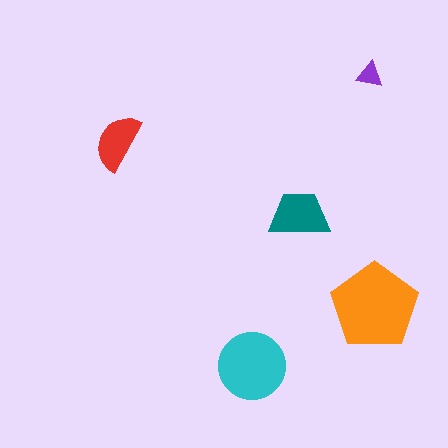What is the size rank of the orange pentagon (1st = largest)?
1st.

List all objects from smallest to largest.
The purple triangle, the red semicircle, the teal trapezoid, the cyan circle, the orange pentagon.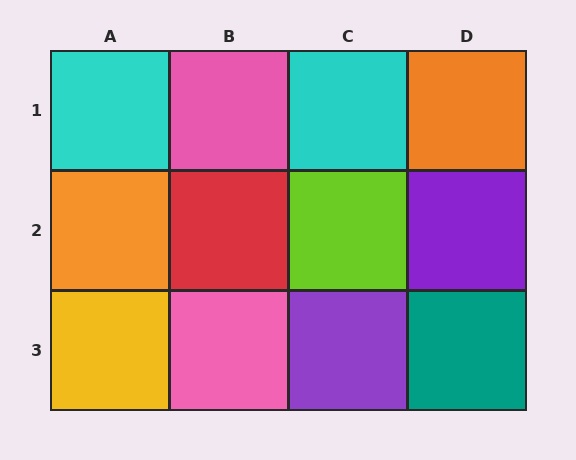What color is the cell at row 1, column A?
Cyan.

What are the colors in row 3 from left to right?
Yellow, pink, purple, teal.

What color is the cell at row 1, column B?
Pink.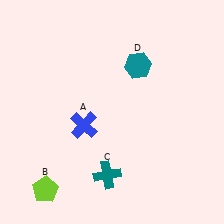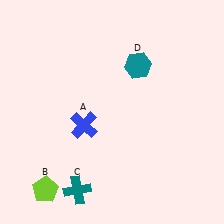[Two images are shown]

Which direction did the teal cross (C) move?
The teal cross (C) moved left.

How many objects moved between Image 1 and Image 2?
1 object moved between the two images.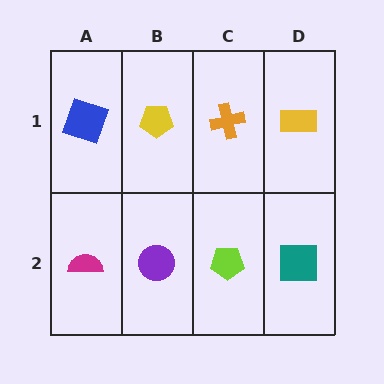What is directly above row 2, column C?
An orange cross.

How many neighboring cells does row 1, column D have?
2.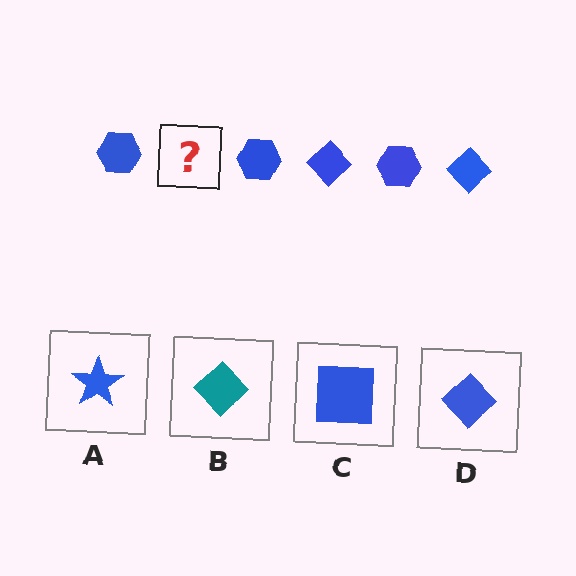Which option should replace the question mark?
Option D.